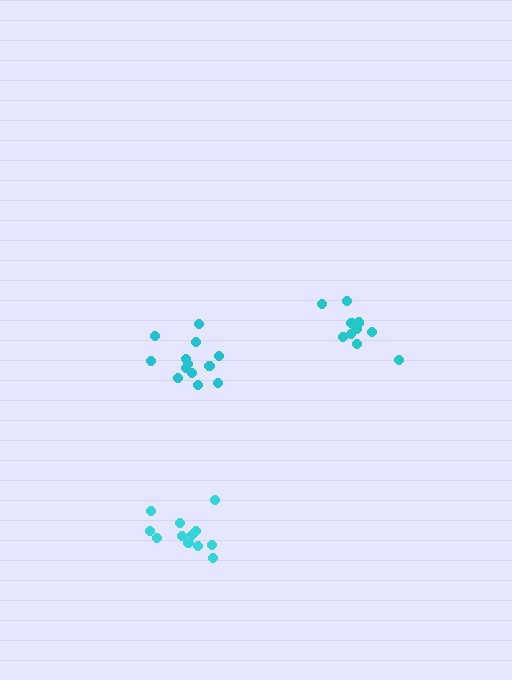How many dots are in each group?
Group 1: 12 dots, Group 2: 13 dots, Group 3: 12 dots (37 total).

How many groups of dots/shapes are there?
There are 3 groups.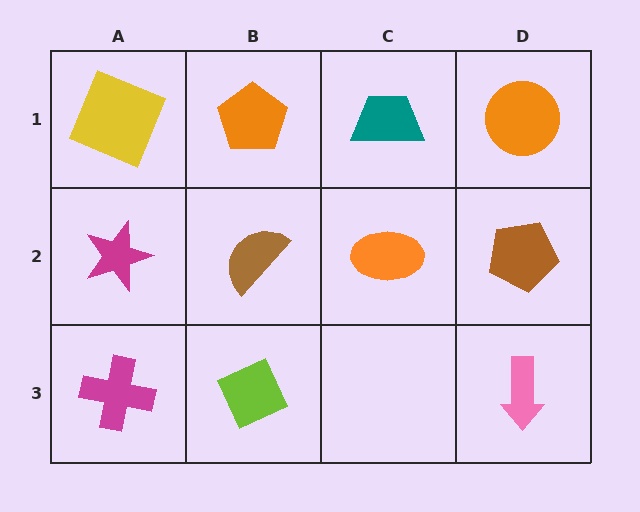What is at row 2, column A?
A magenta star.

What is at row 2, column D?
A brown pentagon.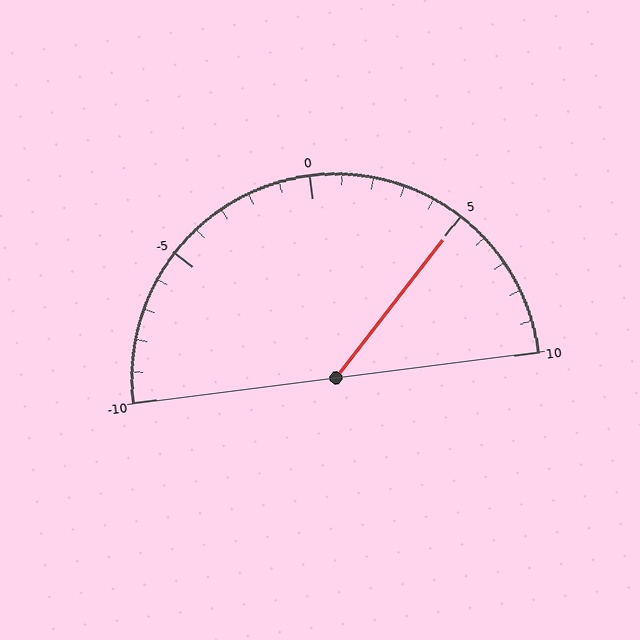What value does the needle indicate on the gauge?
The needle indicates approximately 5.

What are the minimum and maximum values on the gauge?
The gauge ranges from -10 to 10.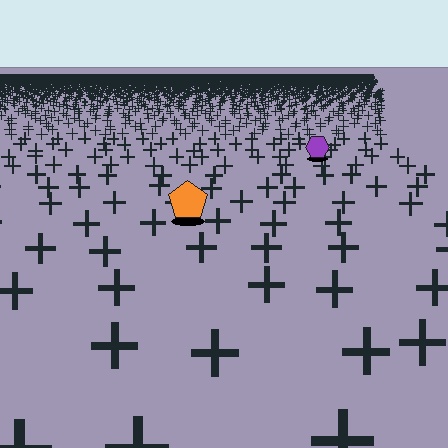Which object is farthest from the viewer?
The purple hexagon is farthest from the viewer. It appears smaller and the ground texture around it is denser.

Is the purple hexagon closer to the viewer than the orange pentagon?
No. The orange pentagon is closer — you can tell from the texture gradient: the ground texture is coarser near it.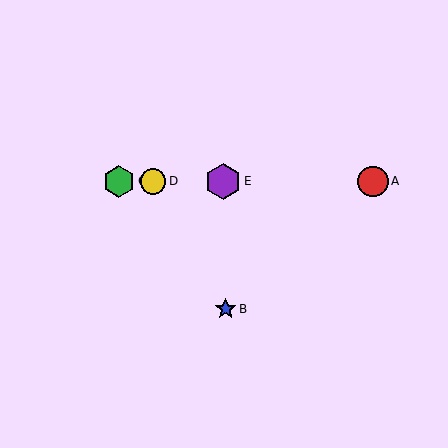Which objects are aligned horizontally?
Objects A, C, D, E are aligned horizontally.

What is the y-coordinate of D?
Object D is at y≈181.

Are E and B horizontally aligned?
No, E is at y≈181 and B is at y≈309.